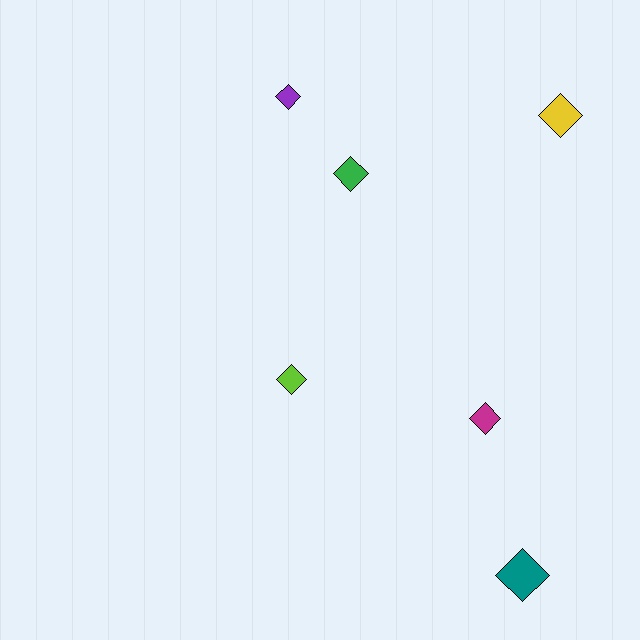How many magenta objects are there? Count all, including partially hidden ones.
There is 1 magenta object.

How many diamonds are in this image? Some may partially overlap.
There are 6 diamonds.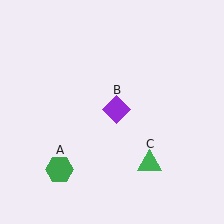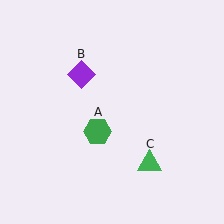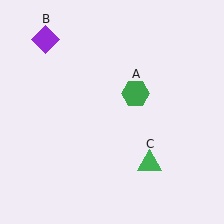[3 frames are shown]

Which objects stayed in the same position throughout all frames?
Green triangle (object C) remained stationary.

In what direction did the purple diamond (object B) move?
The purple diamond (object B) moved up and to the left.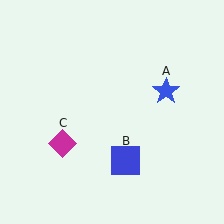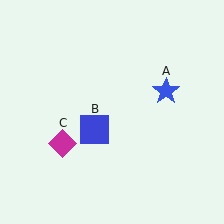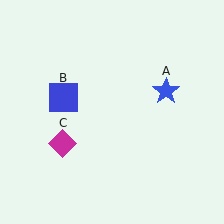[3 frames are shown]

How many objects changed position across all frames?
1 object changed position: blue square (object B).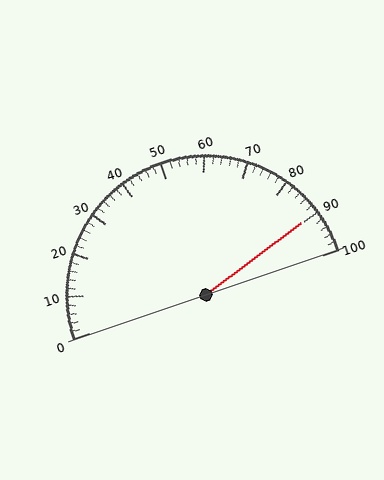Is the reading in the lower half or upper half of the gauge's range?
The reading is in the upper half of the range (0 to 100).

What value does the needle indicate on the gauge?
The needle indicates approximately 90.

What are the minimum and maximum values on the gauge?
The gauge ranges from 0 to 100.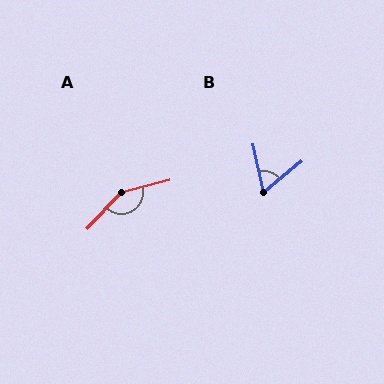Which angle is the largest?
A, at approximately 148 degrees.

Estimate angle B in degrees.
Approximately 63 degrees.